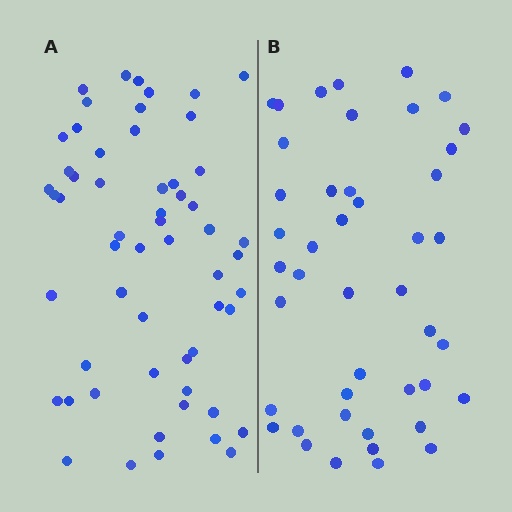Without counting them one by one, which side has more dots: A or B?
Region A (the left region) has more dots.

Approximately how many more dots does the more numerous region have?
Region A has approximately 15 more dots than region B.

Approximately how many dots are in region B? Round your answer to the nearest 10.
About 40 dots. (The exact count is 44, which rounds to 40.)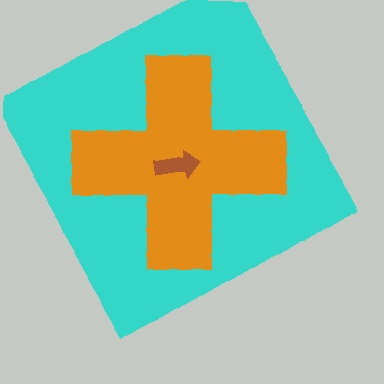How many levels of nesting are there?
3.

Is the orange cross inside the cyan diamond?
Yes.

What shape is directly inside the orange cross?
The brown arrow.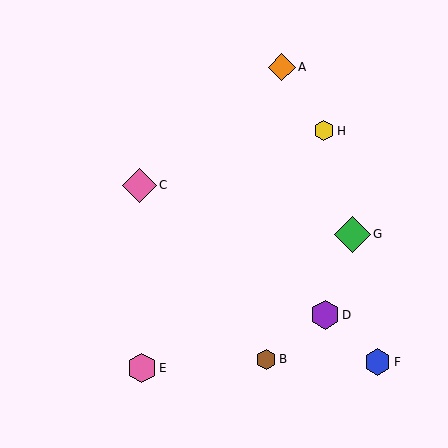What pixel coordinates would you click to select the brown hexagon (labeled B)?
Click at (266, 359) to select the brown hexagon B.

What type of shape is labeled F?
Shape F is a blue hexagon.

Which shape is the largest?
The green diamond (labeled G) is the largest.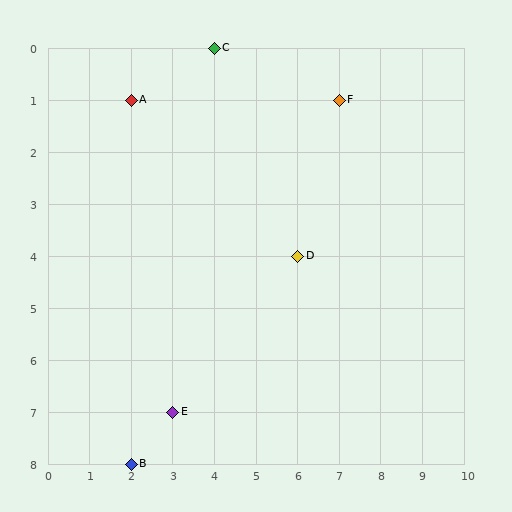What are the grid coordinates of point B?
Point B is at grid coordinates (2, 8).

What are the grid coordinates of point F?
Point F is at grid coordinates (7, 1).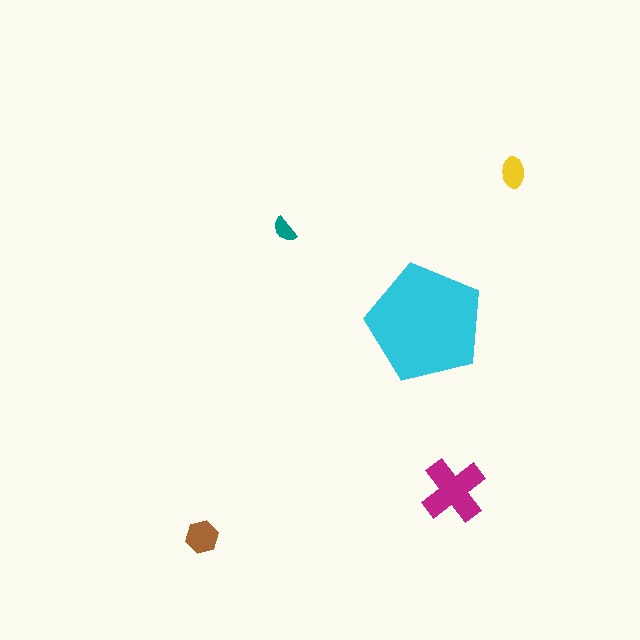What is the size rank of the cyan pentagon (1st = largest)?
1st.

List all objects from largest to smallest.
The cyan pentagon, the magenta cross, the brown hexagon, the yellow ellipse, the teal semicircle.